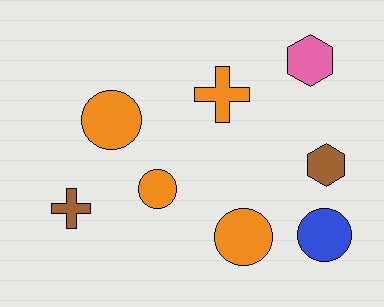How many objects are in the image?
There are 8 objects.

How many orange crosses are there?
There is 1 orange cross.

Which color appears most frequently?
Orange, with 4 objects.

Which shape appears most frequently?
Circle, with 4 objects.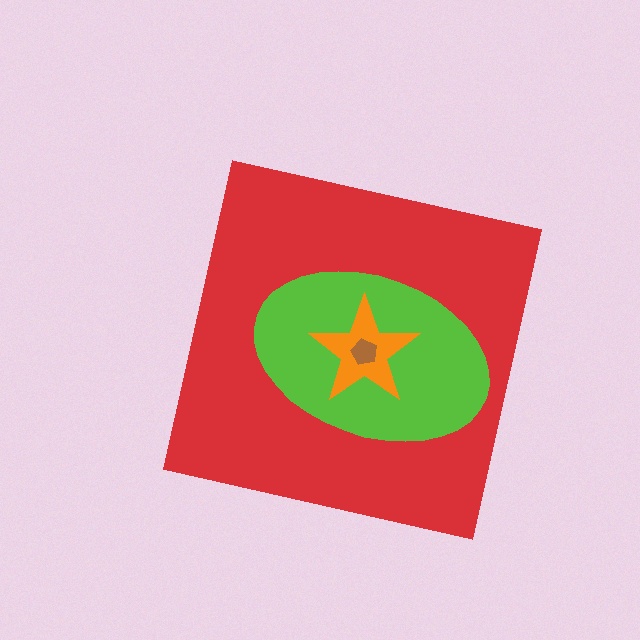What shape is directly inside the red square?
The lime ellipse.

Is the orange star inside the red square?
Yes.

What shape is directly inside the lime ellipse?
The orange star.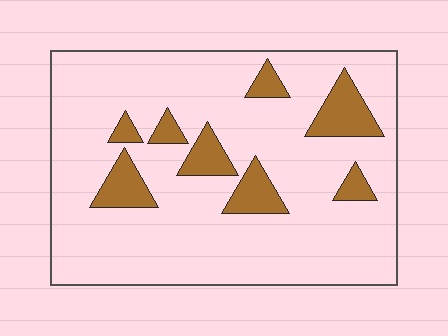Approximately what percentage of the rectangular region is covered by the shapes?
Approximately 15%.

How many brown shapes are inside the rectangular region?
8.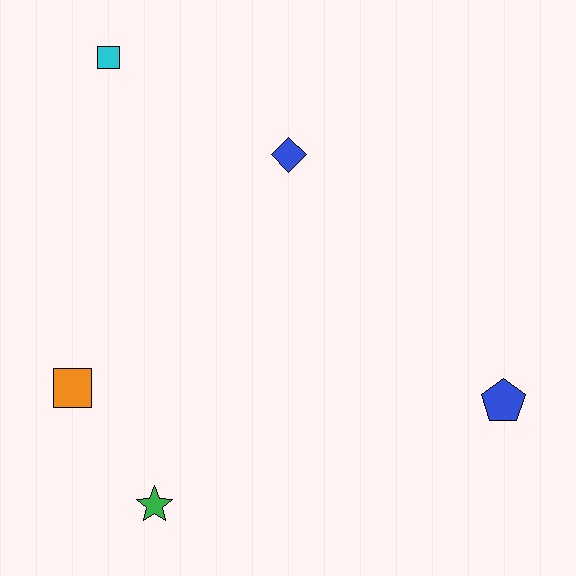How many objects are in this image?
There are 5 objects.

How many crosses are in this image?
There are no crosses.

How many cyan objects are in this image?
There is 1 cyan object.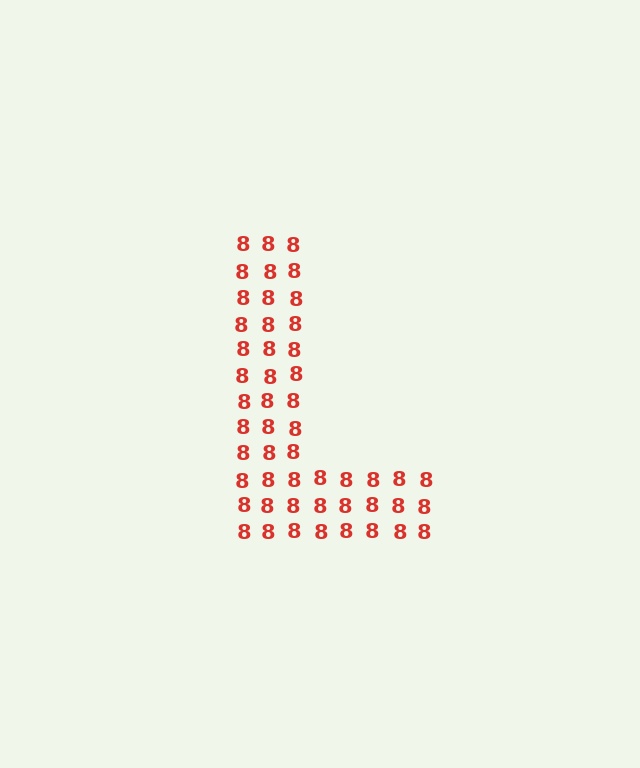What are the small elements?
The small elements are digit 8's.